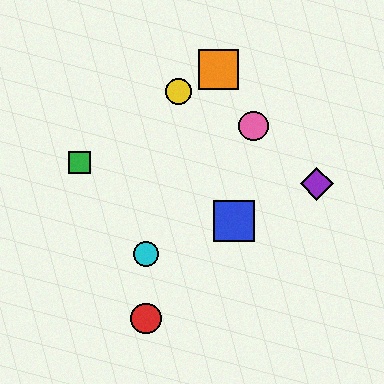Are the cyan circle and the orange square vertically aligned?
No, the cyan circle is at x≈146 and the orange square is at x≈218.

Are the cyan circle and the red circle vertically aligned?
Yes, both are at x≈146.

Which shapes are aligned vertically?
The red circle, the cyan circle are aligned vertically.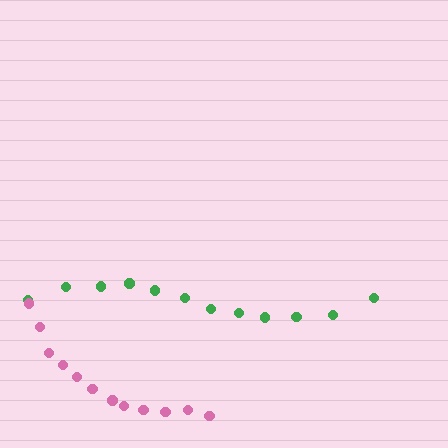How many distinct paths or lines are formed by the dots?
There are 2 distinct paths.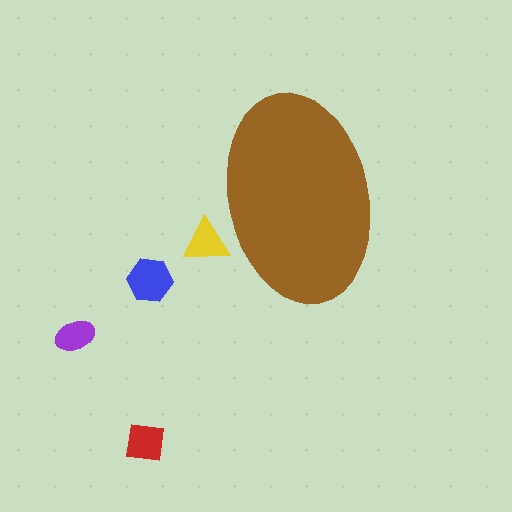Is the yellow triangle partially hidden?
Yes, the yellow triangle is partially hidden behind the brown ellipse.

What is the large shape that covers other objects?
A brown ellipse.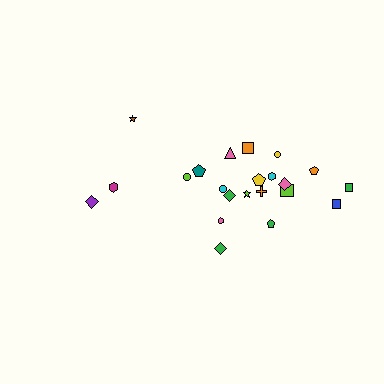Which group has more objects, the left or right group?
The right group.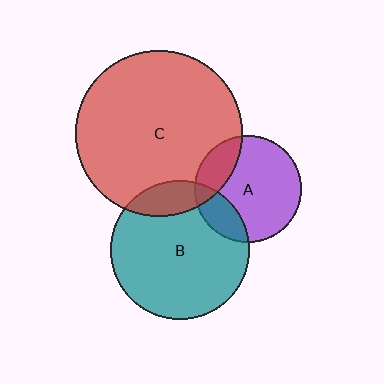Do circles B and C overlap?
Yes.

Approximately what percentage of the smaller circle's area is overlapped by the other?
Approximately 15%.